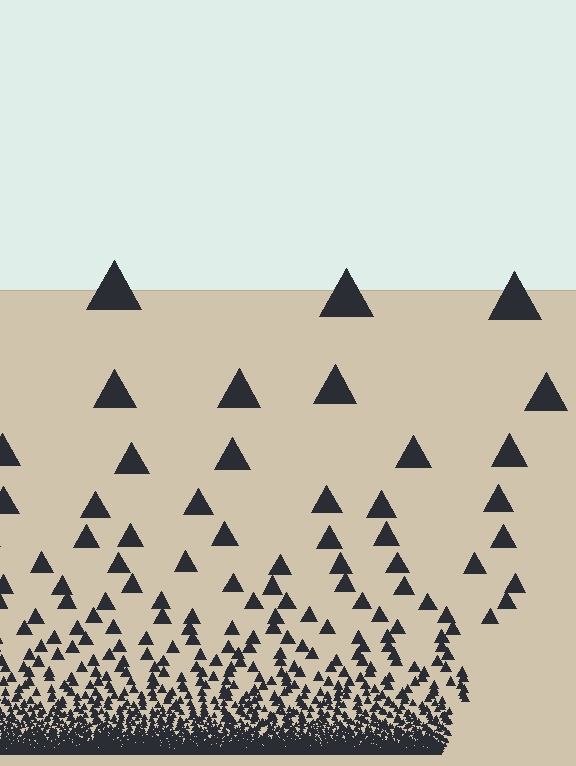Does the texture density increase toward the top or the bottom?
Density increases toward the bottom.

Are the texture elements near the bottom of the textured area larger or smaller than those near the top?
Smaller. The gradient is inverted — elements near the bottom are smaller and denser.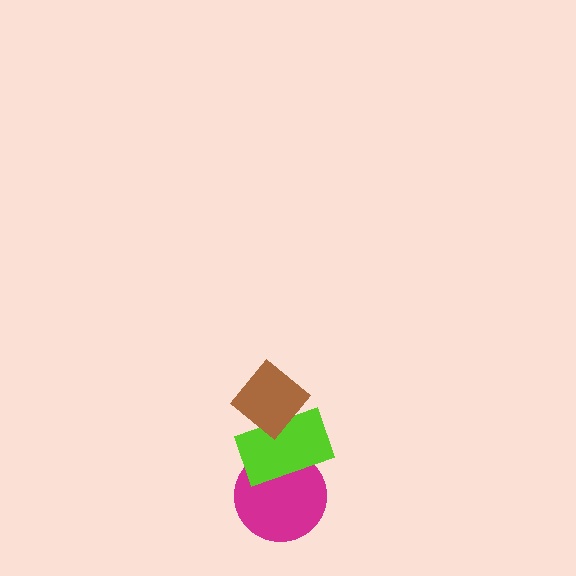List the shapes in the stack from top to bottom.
From top to bottom: the brown diamond, the lime rectangle, the magenta circle.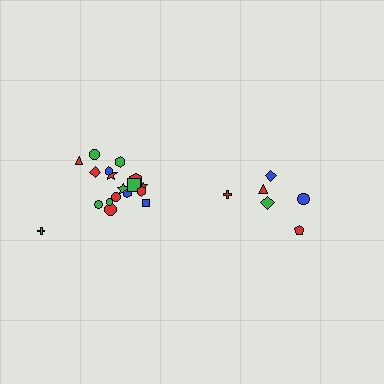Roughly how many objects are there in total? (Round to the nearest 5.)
Roughly 25 objects in total.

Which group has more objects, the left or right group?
The left group.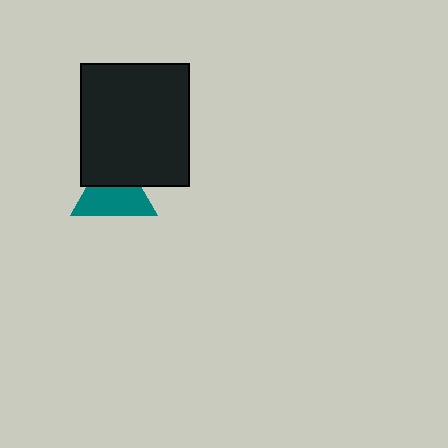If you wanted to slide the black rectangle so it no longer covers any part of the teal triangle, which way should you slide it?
Slide it up — that is the most direct way to separate the two shapes.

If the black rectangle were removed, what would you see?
You would see the complete teal triangle.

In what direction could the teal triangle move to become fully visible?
The teal triangle could move down. That would shift it out from behind the black rectangle entirely.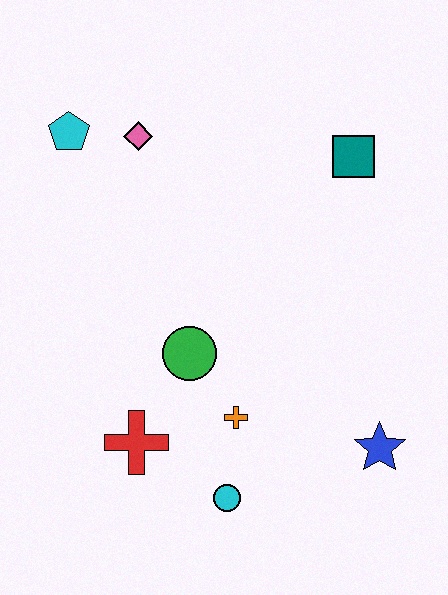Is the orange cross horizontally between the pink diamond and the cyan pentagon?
No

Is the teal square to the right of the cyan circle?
Yes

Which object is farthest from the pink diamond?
The blue star is farthest from the pink diamond.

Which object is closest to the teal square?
The pink diamond is closest to the teal square.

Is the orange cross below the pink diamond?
Yes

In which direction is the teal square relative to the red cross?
The teal square is above the red cross.